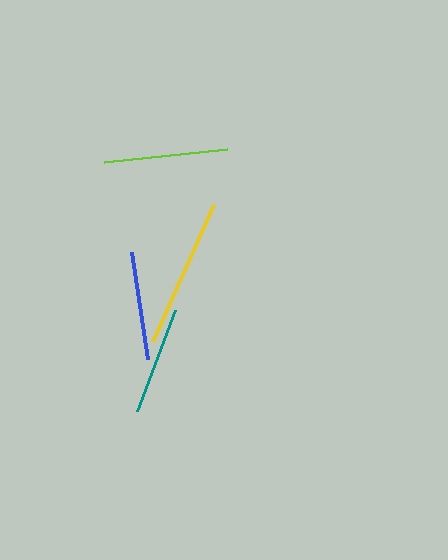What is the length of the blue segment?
The blue segment is approximately 108 pixels long.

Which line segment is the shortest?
The blue line is the shortest at approximately 108 pixels.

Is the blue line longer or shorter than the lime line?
The lime line is longer than the blue line.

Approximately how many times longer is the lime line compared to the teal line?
The lime line is approximately 1.1 times the length of the teal line.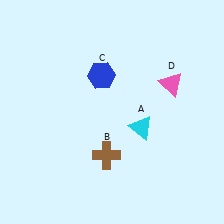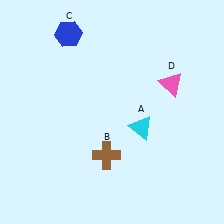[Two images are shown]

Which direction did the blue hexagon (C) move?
The blue hexagon (C) moved up.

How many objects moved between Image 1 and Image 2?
1 object moved between the two images.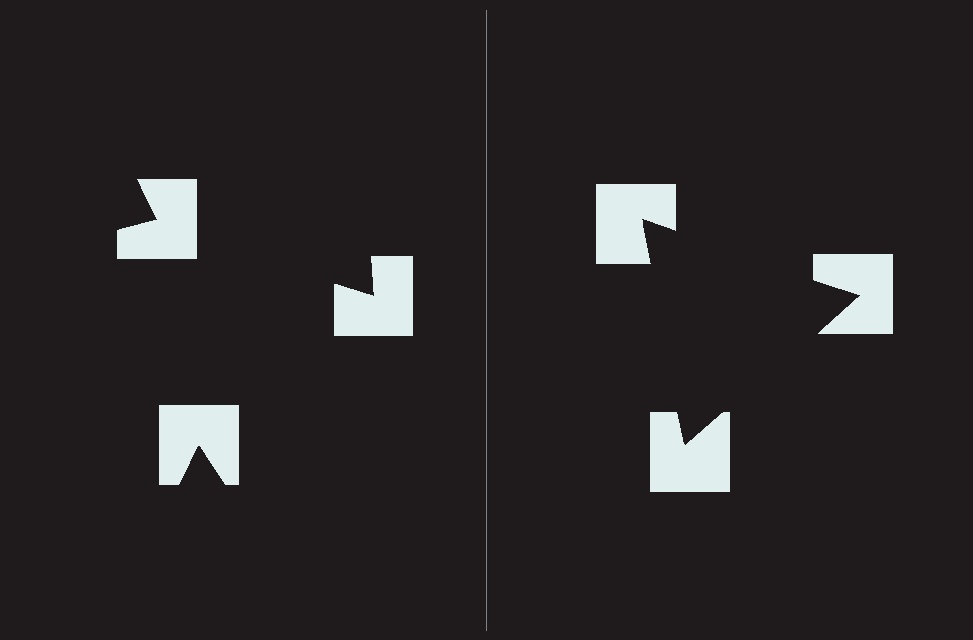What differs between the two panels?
The notched squares are positioned identically on both sides; only the wedge orientations differ. On the right they align to a triangle; on the left they are misaligned.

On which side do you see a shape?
An illusory triangle appears on the right side. On the left side the wedge cuts are rotated, so no coherent shape forms.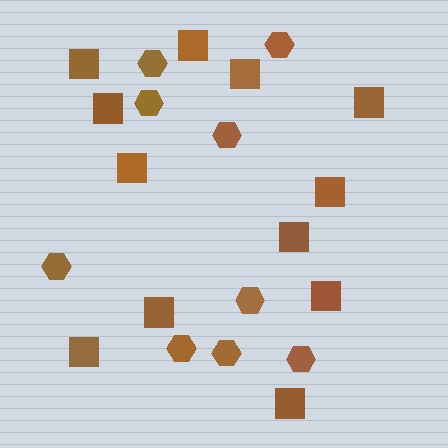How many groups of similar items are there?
There are 2 groups: one group of hexagons (9) and one group of squares (12).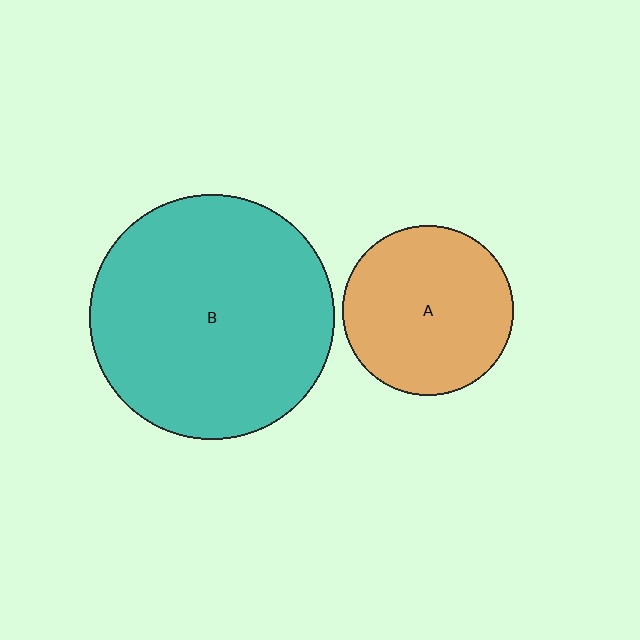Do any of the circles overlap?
No, none of the circles overlap.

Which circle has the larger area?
Circle B (teal).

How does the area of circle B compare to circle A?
Approximately 2.1 times.